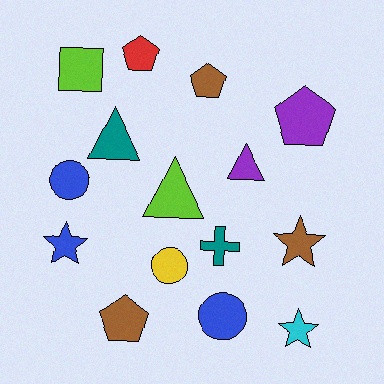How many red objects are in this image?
There is 1 red object.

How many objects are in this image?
There are 15 objects.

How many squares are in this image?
There is 1 square.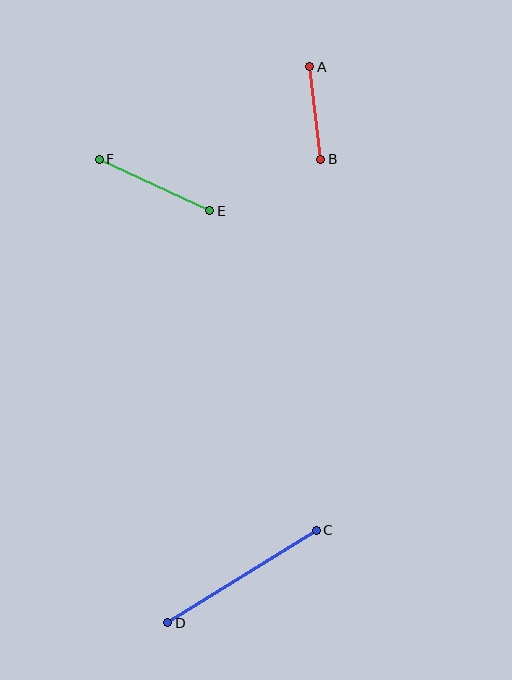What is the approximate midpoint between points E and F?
The midpoint is at approximately (154, 185) pixels.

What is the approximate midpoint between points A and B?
The midpoint is at approximately (315, 113) pixels.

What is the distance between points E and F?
The distance is approximately 122 pixels.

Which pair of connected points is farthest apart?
Points C and D are farthest apart.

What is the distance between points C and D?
The distance is approximately 175 pixels.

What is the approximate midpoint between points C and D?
The midpoint is at approximately (242, 577) pixels.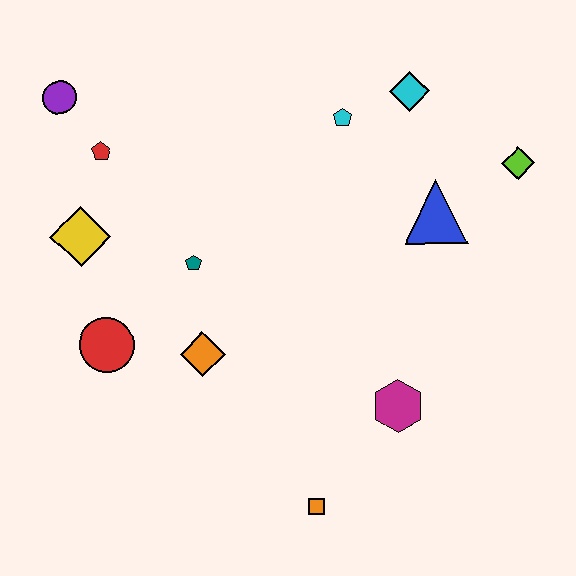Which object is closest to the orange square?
The magenta hexagon is closest to the orange square.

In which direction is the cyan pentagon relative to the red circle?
The cyan pentagon is to the right of the red circle.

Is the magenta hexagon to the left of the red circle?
No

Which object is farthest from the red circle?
The lime diamond is farthest from the red circle.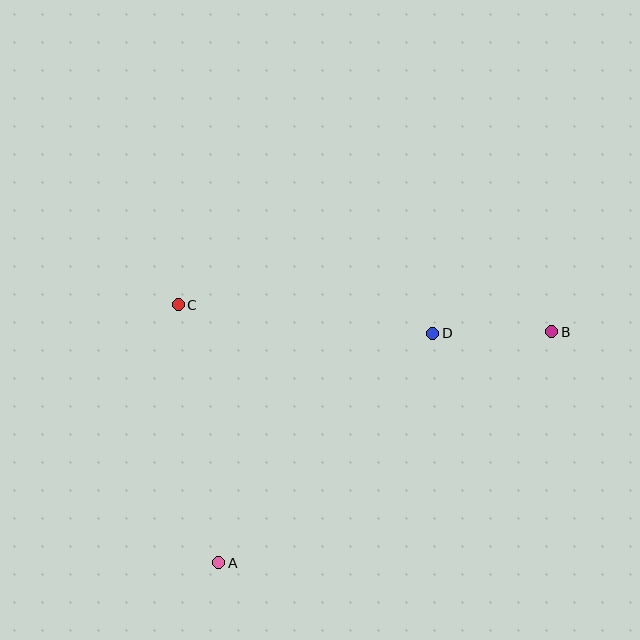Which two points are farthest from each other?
Points A and B are farthest from each other.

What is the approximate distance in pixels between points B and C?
The distance between B and C is approximately 374 pixels.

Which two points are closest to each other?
Points B and D are closest to each other.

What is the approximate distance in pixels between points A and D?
The distance between A and D is approximately 314 pixels.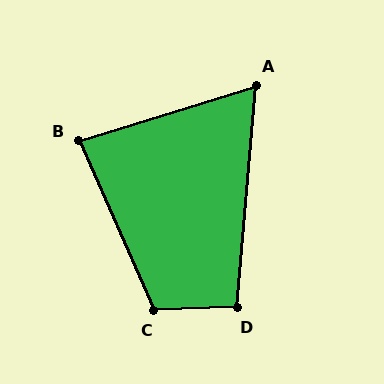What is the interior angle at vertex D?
Approximately 97 degrees (obtuse).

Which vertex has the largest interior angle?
C, at approximately 112 degrees.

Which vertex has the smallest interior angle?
A, at approximately 68 degrees.